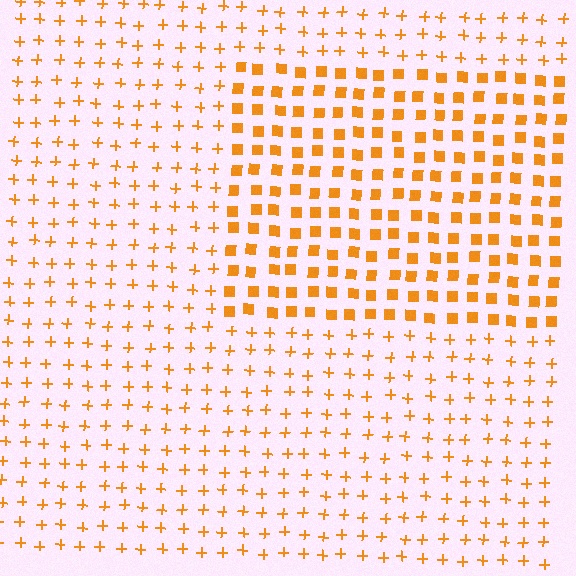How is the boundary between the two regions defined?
The boundary is defined by a change in element shape: squares inside vs. plus signs outside. All elements share the same color and spacing.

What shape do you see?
I see a rectangle.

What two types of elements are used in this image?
The image uses squares inside the rectangle region and plus signs outside it.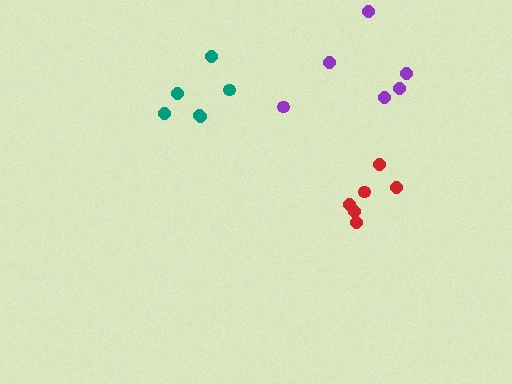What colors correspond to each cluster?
The clusters are colored: teal, red, purple.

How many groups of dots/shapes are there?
There are 3 groups.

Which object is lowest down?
The red cluster is bottommost.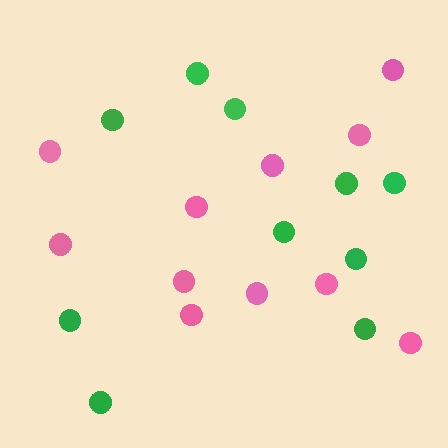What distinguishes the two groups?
There are 2 groups: one group of pink circles (11) and one group of green circles (10).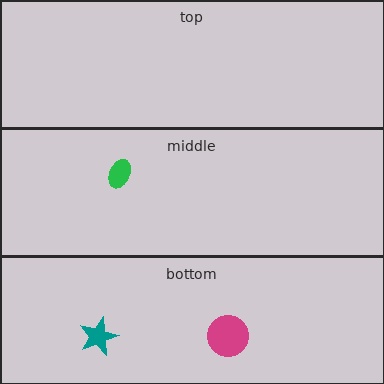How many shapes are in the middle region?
1.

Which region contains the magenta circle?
The bottom region.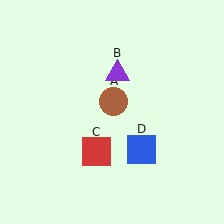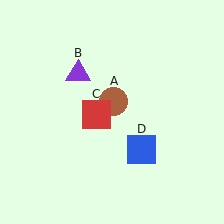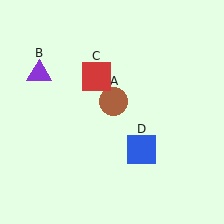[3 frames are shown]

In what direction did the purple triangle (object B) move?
The purple triangle (object B) moved left.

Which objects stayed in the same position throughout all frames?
Brown circle (object A) and blue square (object D) remained stationary.